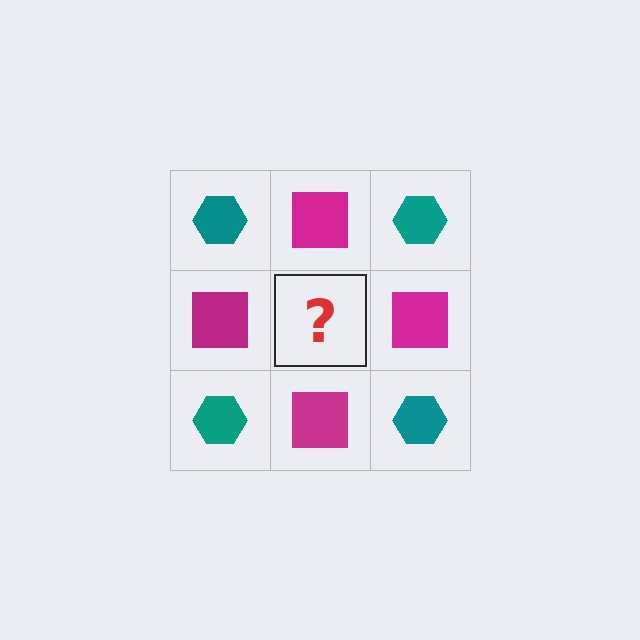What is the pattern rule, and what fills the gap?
The rule is that it alternates teal hexagon and magenta square in a checkerboard pattern. The gap should be filled with a teal hexagon.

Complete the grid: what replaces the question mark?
The question mark should be replaced with a teal hexagon.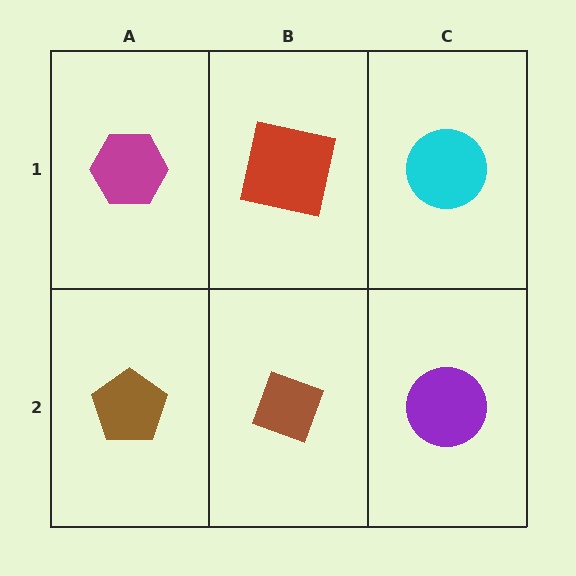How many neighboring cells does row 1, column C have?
2.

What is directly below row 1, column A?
A brown pentagon.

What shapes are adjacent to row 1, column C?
A purple circle (row 2, column C), a red square (row 1, column B).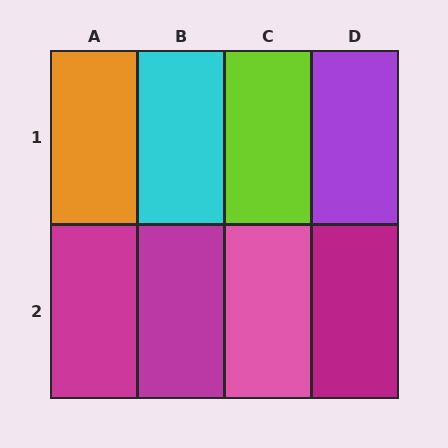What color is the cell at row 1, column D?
Purple.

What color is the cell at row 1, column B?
Cyan.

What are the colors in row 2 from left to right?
Magenta, magenta, pink, magenta.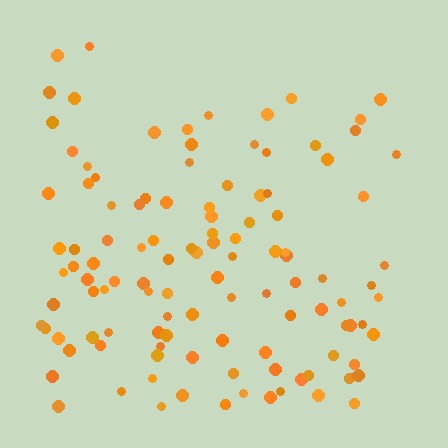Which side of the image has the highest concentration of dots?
The bottom.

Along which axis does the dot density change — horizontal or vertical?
Vertical.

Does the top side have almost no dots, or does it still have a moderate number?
Still a moderate number, just noticeably fewer than the bottom.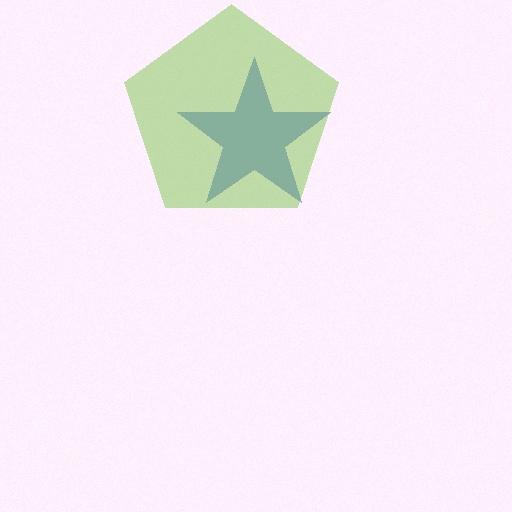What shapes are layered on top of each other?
The layered shapes are: a blue star, a lime pentagon.